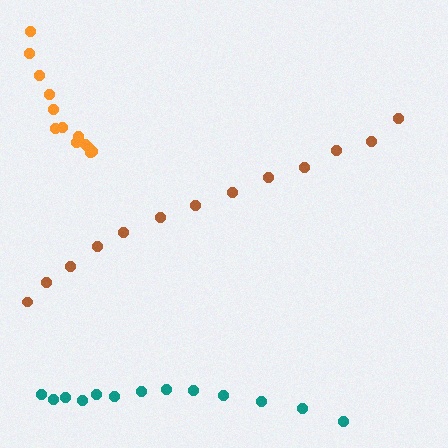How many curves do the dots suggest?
There are 3 distinct paths.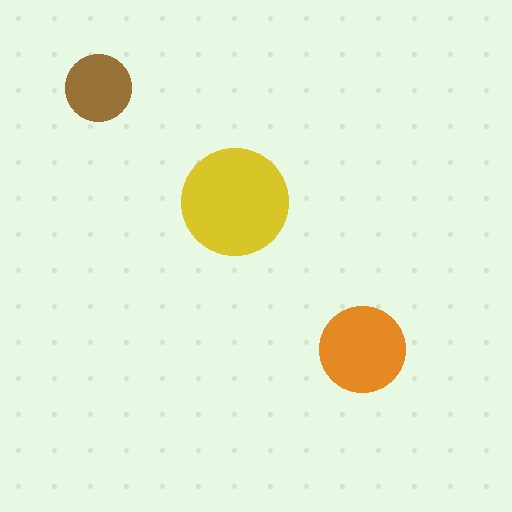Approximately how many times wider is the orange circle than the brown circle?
About 1.5 times wider.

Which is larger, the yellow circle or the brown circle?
The yellow one.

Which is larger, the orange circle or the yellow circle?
The yellow one.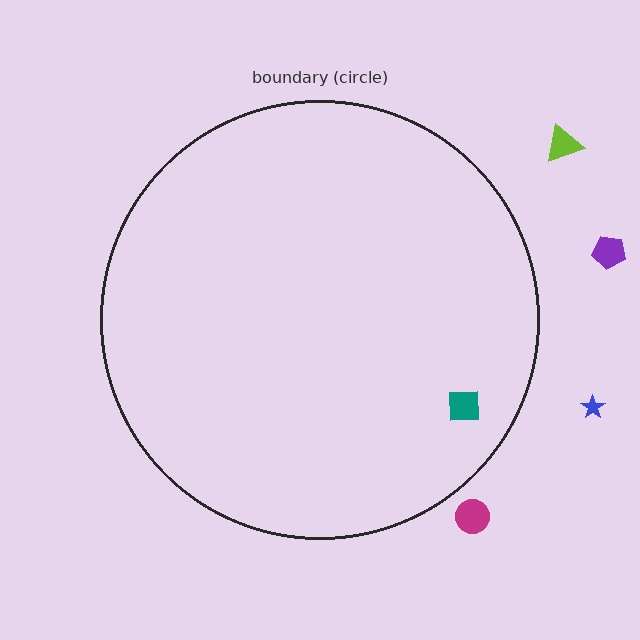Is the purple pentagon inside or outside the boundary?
Outside.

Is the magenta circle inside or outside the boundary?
Outside.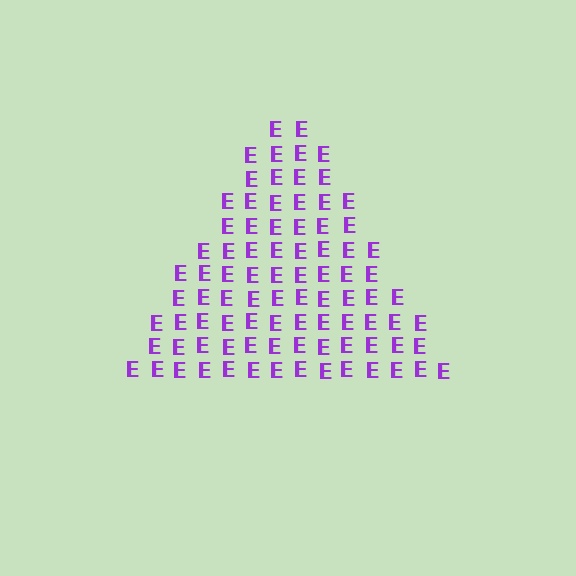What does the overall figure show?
The overall figure shows a triangle.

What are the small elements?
The small elements are letter E's.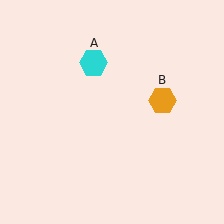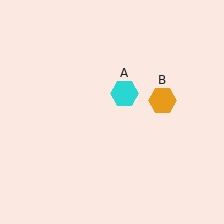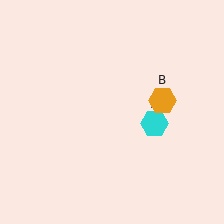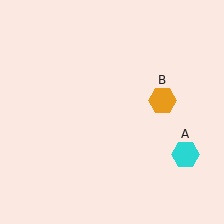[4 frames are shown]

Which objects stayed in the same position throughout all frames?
Orange hexagon (object B) remained stationary.